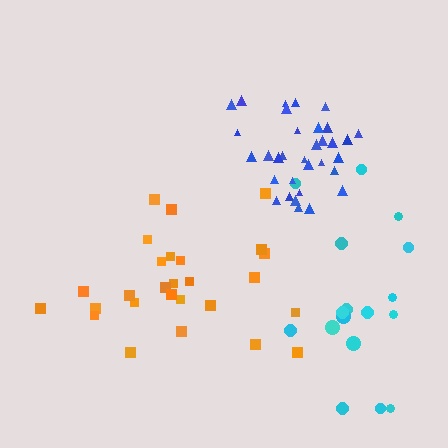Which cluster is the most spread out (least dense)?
Cyan.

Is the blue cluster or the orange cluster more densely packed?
Blue.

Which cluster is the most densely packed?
Blue.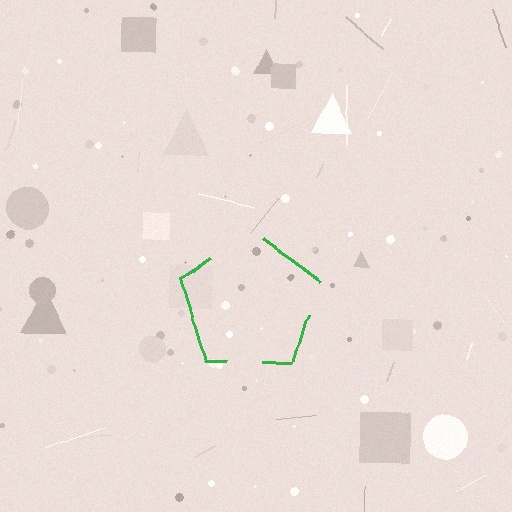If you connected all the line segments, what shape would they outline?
They would outline a pentagon.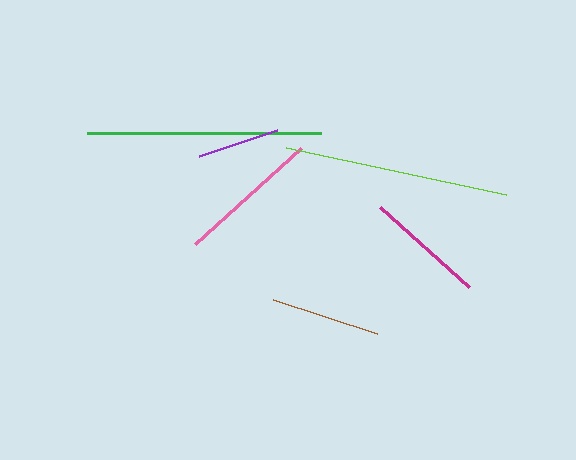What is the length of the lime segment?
The lime segment is approximately 225 pixels long.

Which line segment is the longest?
The green line is the longest at approximately 233 pixels.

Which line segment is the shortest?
The purple line is the shortest at approximately 82 pixels.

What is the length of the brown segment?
The brown segment is approximately 109 pixels long.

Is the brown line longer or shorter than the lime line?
The lime line is longer than the brown line.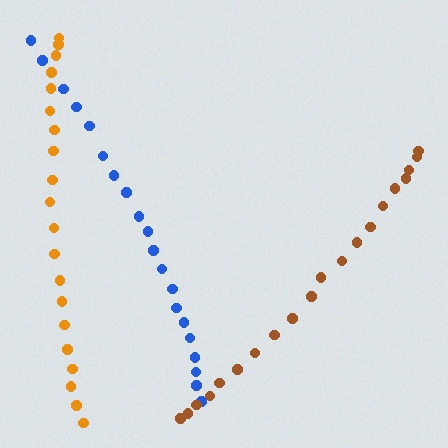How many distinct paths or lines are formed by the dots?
There are 3 distinct paths.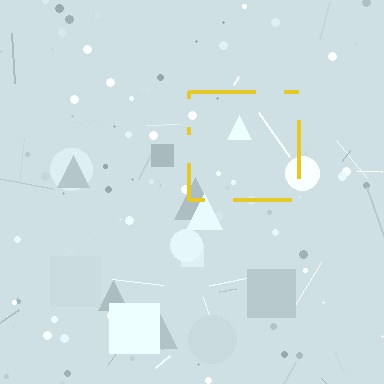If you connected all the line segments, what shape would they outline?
They would outline a square.